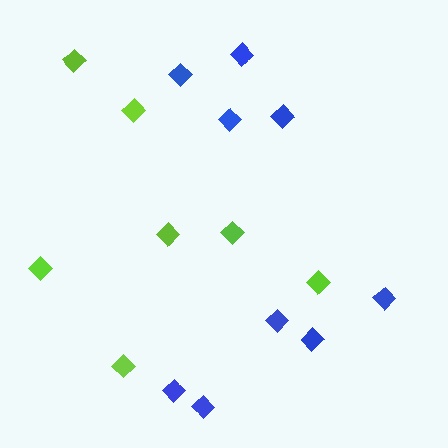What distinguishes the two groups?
There are 2 groups: one group of blue diamonds (9) and one group of lime diamonds (7).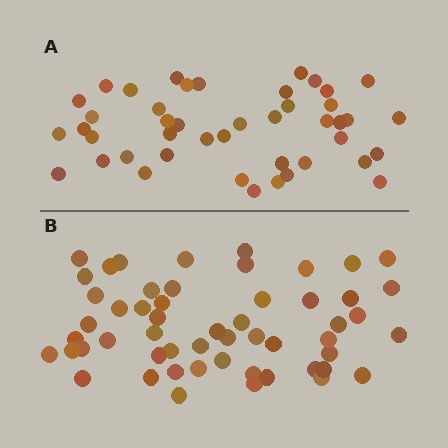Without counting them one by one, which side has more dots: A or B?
Region B (the bottom region) has more dots.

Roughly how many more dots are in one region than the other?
Region B has roughly 10 or so more dots than region A.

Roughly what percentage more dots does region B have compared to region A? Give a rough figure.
About 25% more.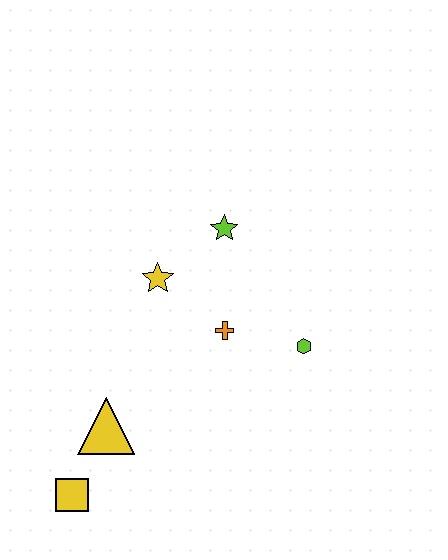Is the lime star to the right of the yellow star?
Yes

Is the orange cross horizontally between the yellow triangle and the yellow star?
No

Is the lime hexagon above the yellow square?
Yes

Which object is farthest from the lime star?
The yellow square is farthest from the lime star.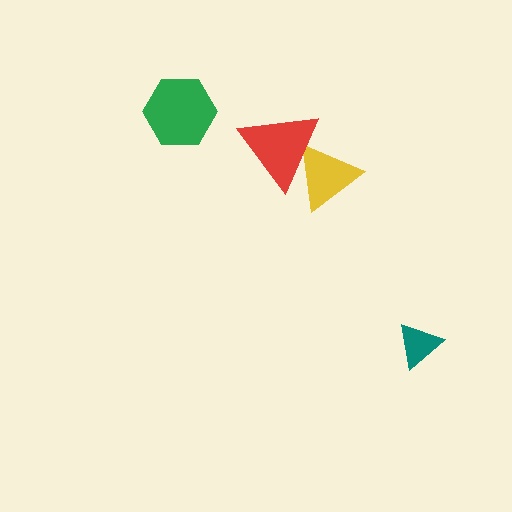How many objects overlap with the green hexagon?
0 objects overlap with the green hexagon.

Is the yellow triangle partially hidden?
Yes, it is partially covered by another shape.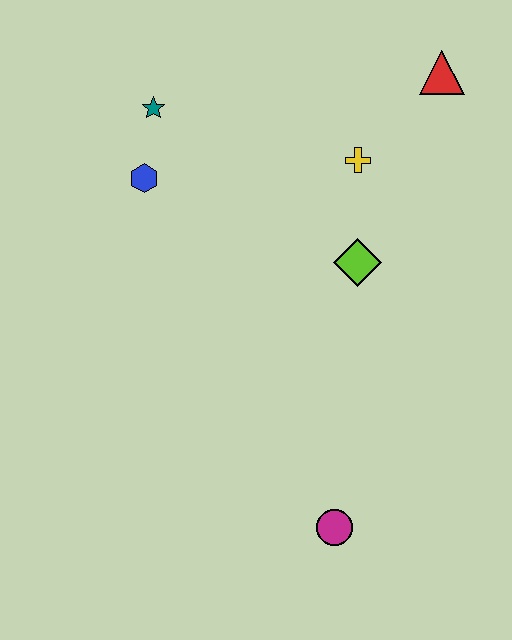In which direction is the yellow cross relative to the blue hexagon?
The yellow cross is to the right of the blue hexagon.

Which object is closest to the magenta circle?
The lime diamond is closest to the magenta circle.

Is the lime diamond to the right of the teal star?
Yes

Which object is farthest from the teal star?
The magenta circle is farthest from the teal star.